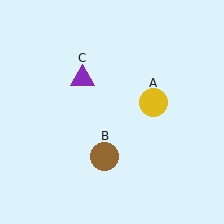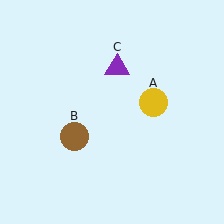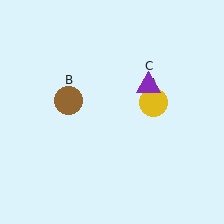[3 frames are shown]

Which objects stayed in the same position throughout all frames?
Yellow circle (object A) remained stationary.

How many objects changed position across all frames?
2 objects changed position: brown circle (object B), purple triangle (object C).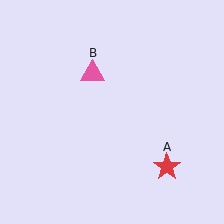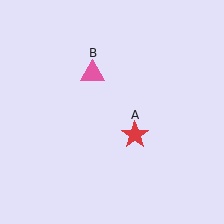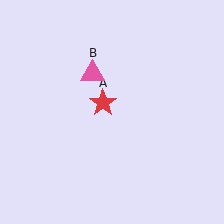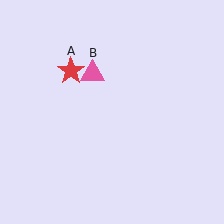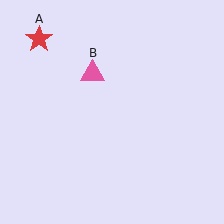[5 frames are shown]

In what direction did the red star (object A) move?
The red star (object A) moved up and to the left.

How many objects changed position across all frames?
1 object changed position: red star (object A).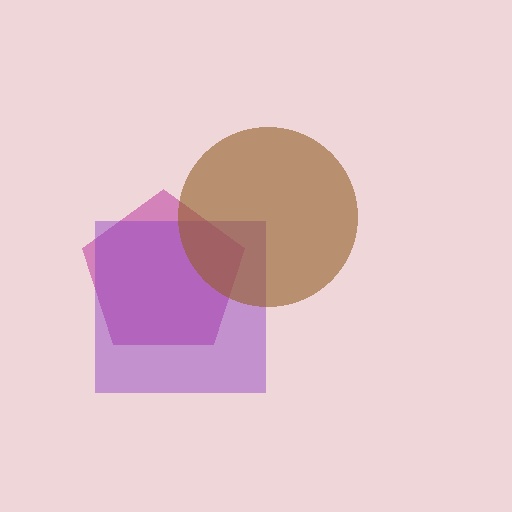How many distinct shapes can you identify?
There are 3 distinct shapes: a magenta pentagon, a purple square, a brown circle.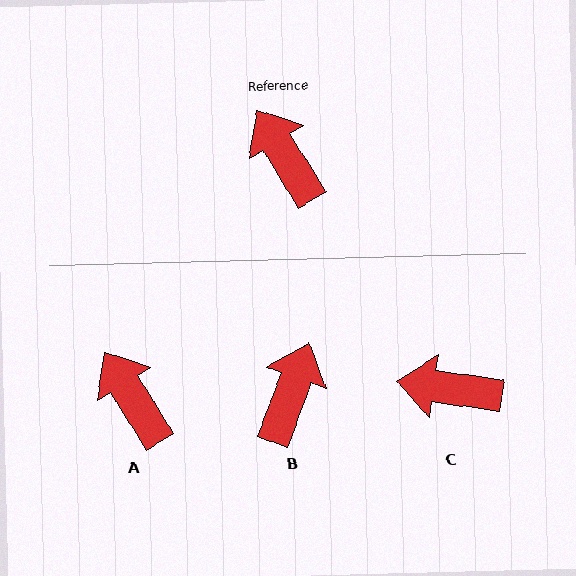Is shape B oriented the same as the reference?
No, it is off by about 52 degrees.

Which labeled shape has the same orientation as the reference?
A.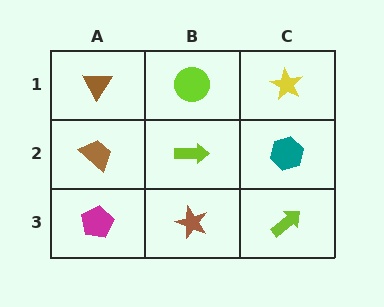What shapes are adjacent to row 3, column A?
A brown trapezoid (row 2, column A), a brown star (row 3, column B).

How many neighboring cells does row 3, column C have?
2.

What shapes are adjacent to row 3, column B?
A lime arrow (row 2, column B), a magenta pentagon (row 3, column A), a lime arrow (row 3, column C).